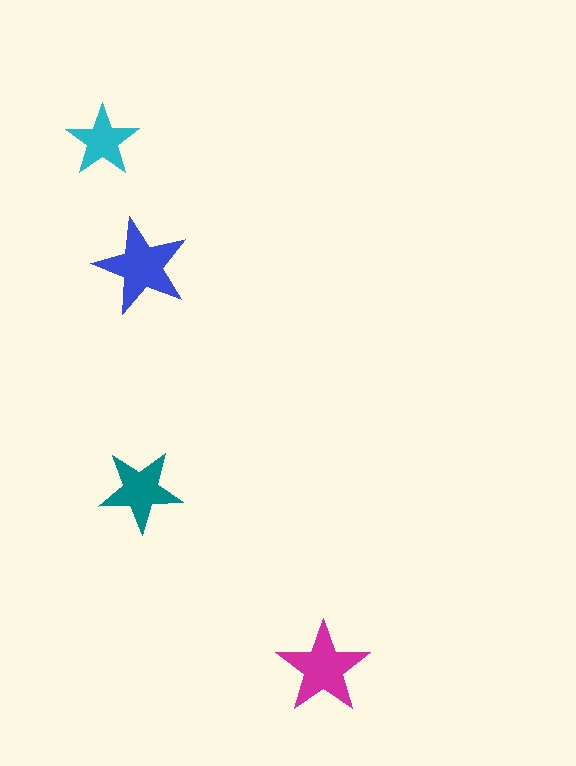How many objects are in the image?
There are 4 objects in the image.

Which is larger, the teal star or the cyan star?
The teal one.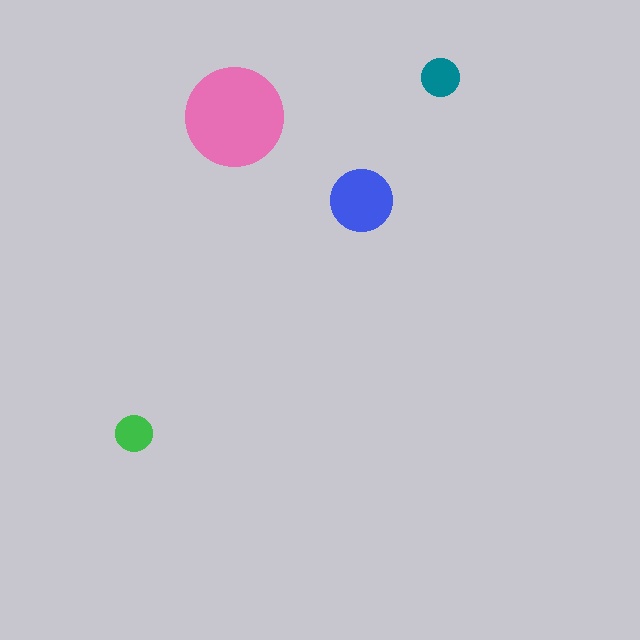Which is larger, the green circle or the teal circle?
The teal one.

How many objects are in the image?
There are 4 objects in the image.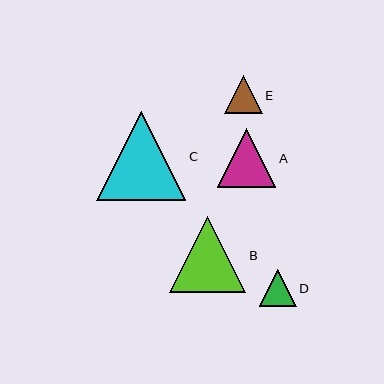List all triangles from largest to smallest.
From largest to smallest: C, B, A, E, D.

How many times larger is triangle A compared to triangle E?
Triangle A is approximately 1.6 times the size of triangle E.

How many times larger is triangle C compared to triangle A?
Triangle C is approximately 1.5 times the size of triangle A.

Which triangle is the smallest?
Triangle D is the smallest with a size of approximately 37 pixels.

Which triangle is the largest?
Triangle C is the largest with a size of approximately 89 pixels.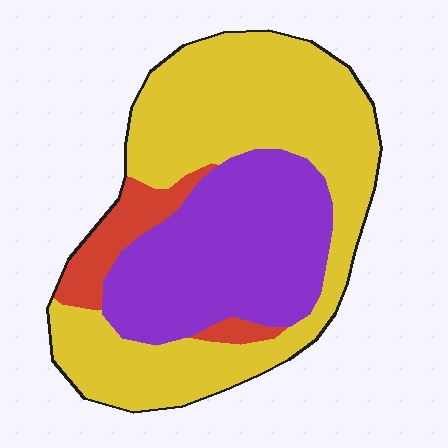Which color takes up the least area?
Red, at roughly 10%.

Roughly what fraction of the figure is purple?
Purple covers about 35% of the figure.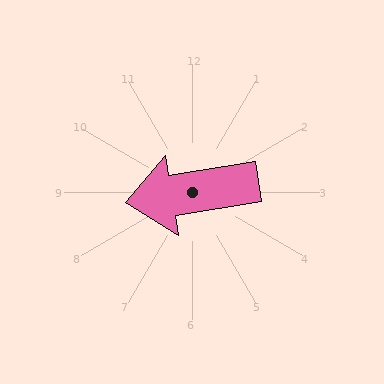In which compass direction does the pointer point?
West.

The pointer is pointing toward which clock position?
Roughly 9 o'clock.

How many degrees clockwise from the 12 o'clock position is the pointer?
Approximately 261 degrees.